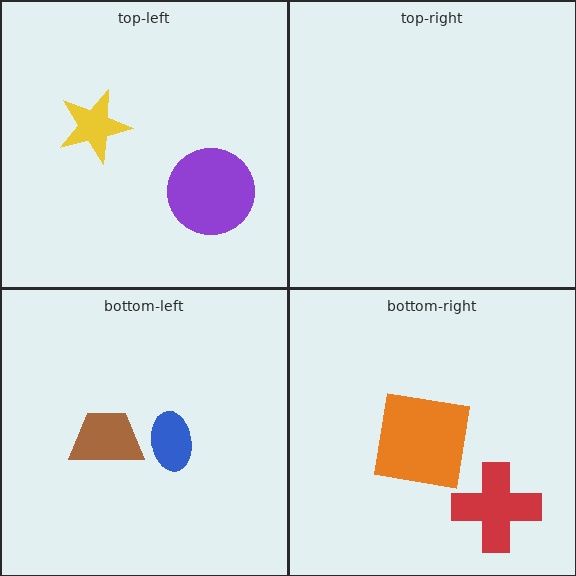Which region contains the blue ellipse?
The bottom-left region.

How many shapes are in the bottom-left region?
2.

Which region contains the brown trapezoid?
The bottom-left region.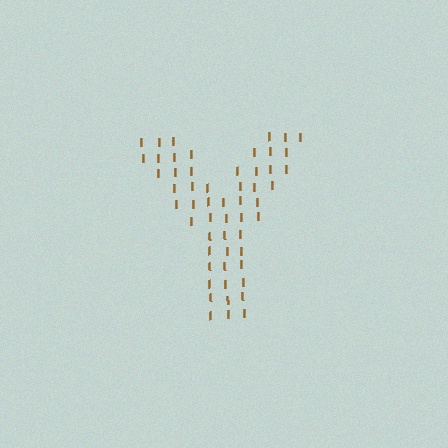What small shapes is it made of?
It is made of small letter I's.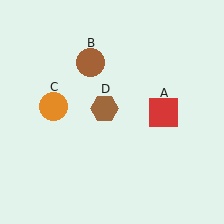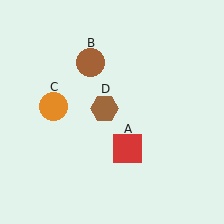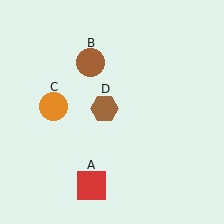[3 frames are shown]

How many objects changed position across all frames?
1 object changed position: red square (object A).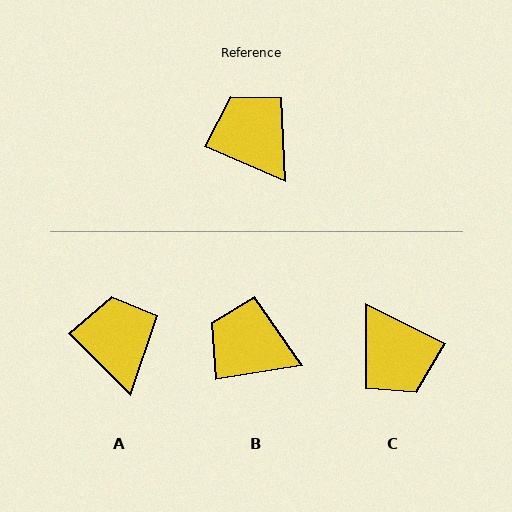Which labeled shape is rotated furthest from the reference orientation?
C, about 177 degrees away.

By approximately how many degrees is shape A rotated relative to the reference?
Approximately 21 degrees clockwise.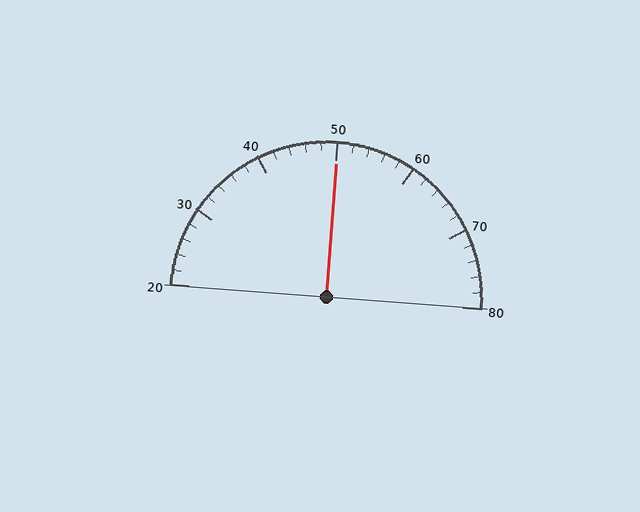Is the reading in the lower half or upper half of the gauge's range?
The reading is in the upper half of the range (20 to 80).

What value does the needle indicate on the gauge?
The needle indicates approximately 50.